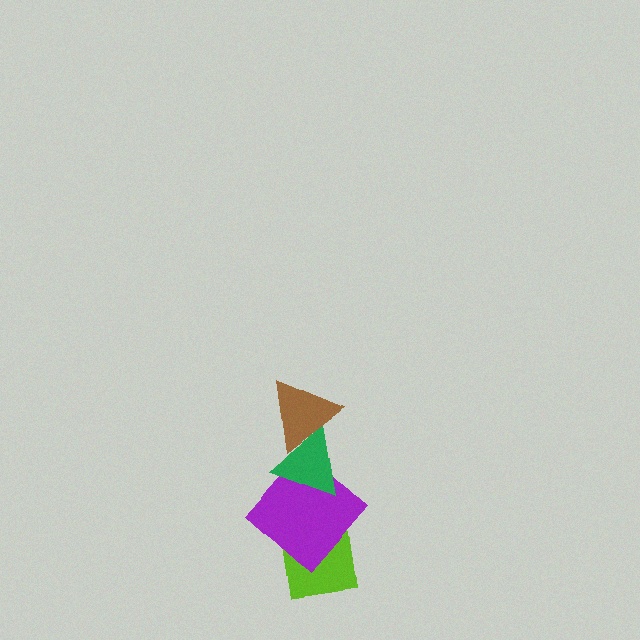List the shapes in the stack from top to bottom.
From top to bottom: the brown triangle, the green triangle, the purple diamond, the lime square.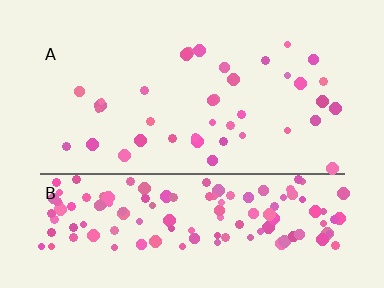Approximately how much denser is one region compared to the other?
Approximately 4.2× — region B over region A.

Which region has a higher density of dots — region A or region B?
B (the bottom).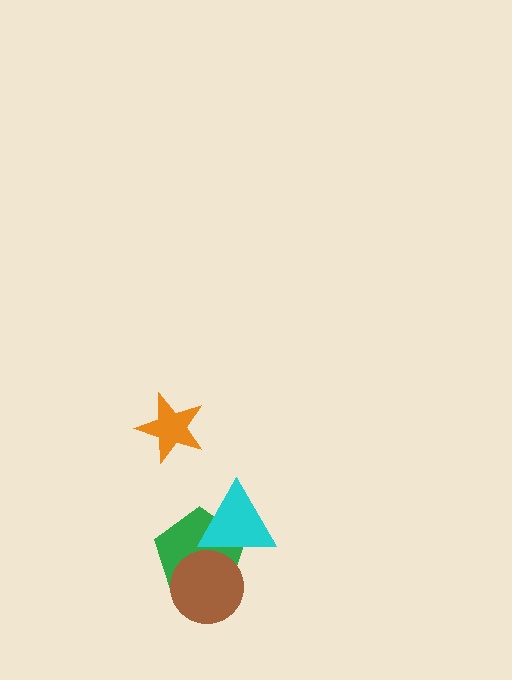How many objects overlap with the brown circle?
2 objects overlap with the brown circle.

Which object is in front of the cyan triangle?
The brown circle is in front of the cyan triangle.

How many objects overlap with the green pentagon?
2 objects overlap with the green pentagon.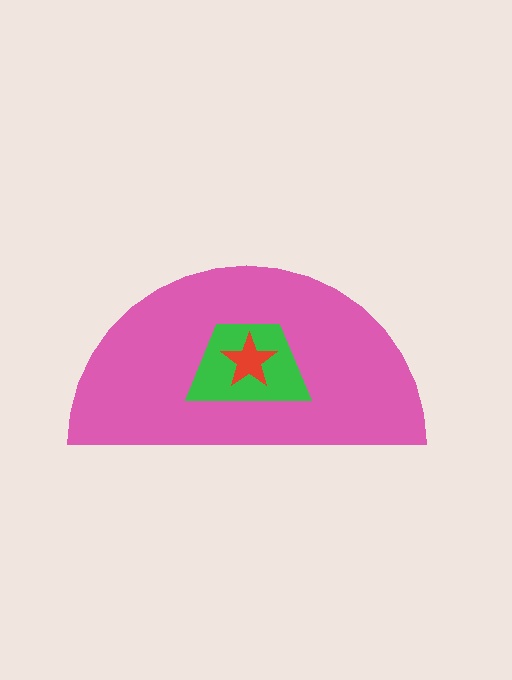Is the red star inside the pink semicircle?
Yes.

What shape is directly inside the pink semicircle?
The green trapezoid.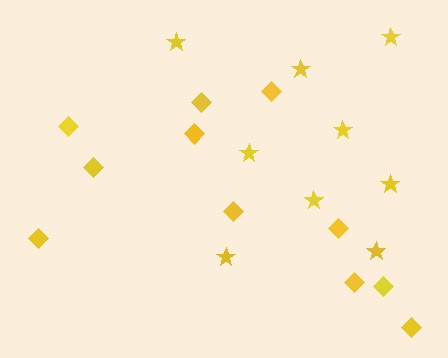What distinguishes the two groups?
There are 2 groups: one group of diamonds (11) and one group of stars (9).